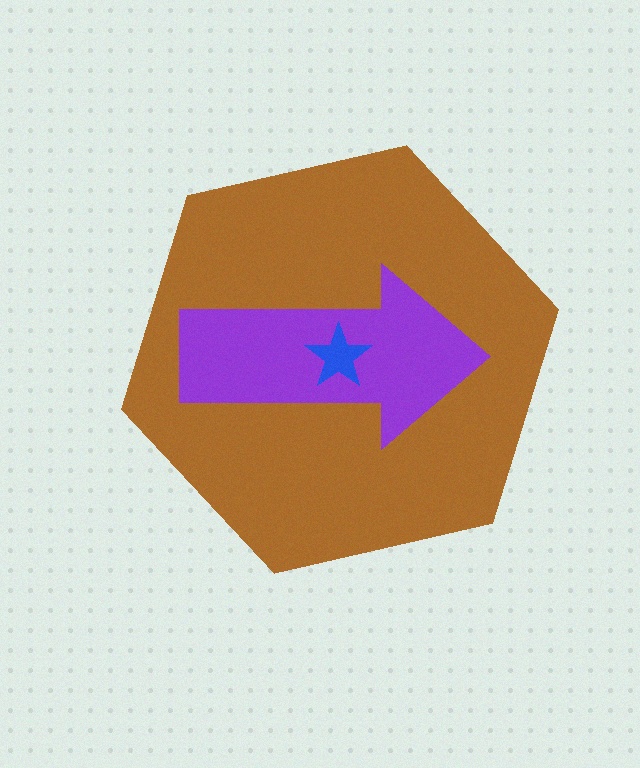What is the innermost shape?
The blue star.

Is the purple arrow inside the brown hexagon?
Yes.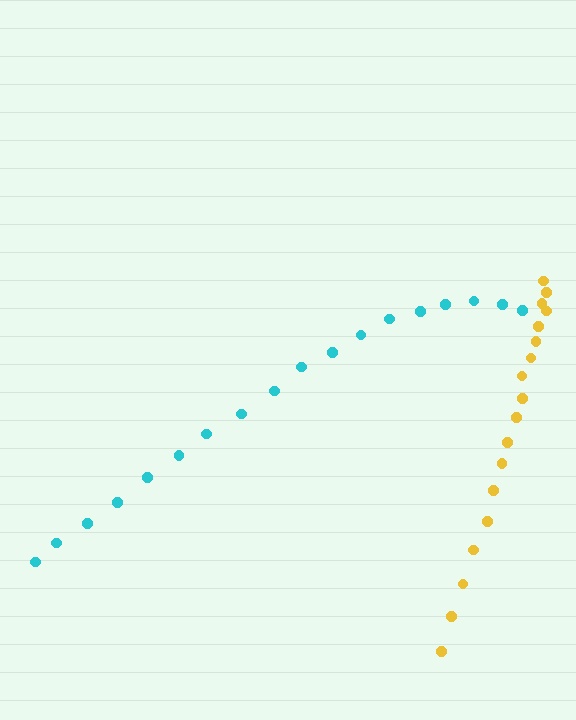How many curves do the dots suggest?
There are 2 distinct paths.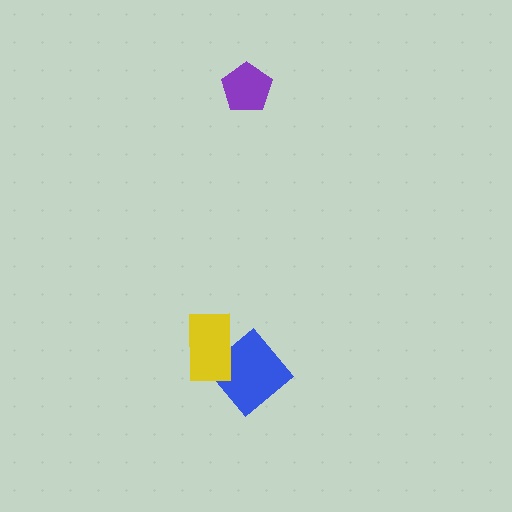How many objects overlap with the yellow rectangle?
1 object overlaps with the yellow rectangle.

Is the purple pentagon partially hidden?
No, no other shape covers it.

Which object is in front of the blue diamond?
The yellow rectangle is in front of the blue diamond.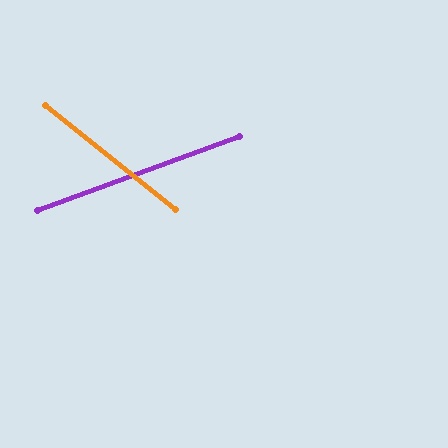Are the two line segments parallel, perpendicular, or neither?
Neither parallel nor perpendicular — they differ by about 59°.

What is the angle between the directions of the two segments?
Approximately 59 degrees.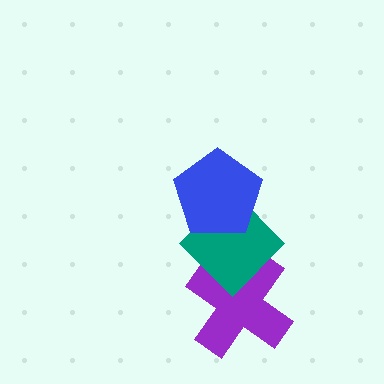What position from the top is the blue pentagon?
The blue pentagon is 1st from the top.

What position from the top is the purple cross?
The purple cross is 3rd from the top.